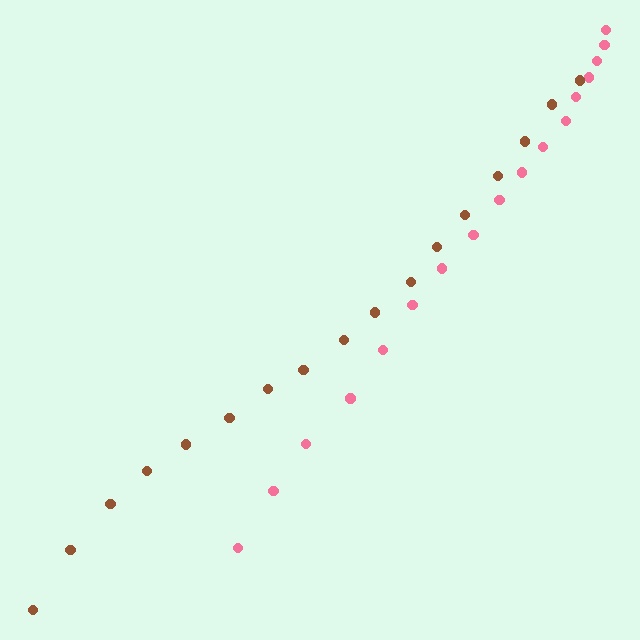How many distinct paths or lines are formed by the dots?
There are 2 distinct paths.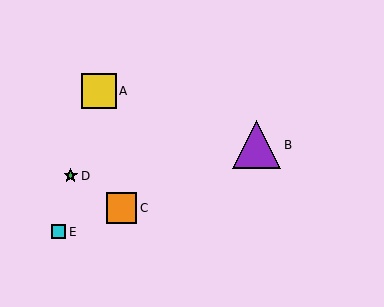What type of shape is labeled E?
Shape E is a cyan square.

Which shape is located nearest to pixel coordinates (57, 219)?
The cyan square (labeled E) at (59, 232) is nearest to that location.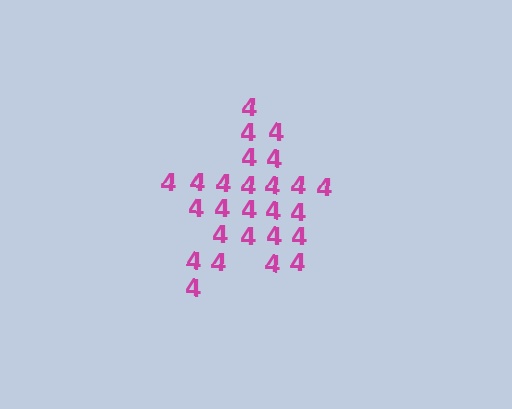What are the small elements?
The small elements are digit 4's.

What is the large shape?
The large shape is a star.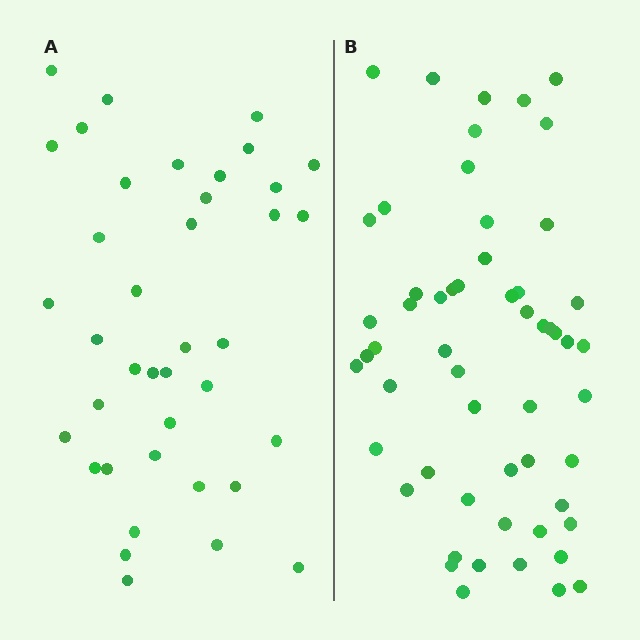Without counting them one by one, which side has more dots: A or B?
Region B (the right region) has more dots.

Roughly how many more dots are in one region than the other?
Region B has approximately 15 more dots than region A.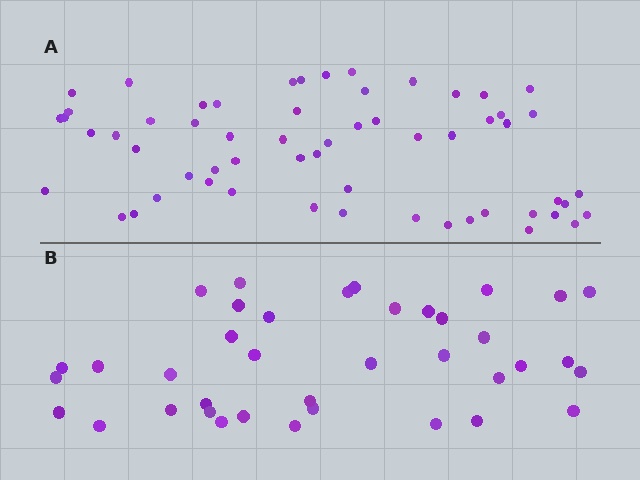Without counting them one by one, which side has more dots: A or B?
Region A (the top region) has more dots.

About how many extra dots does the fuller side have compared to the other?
Region A has approximately 20 more dots than region B.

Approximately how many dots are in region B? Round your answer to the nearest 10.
About 40 dots. (The exact count is 38, which rounds to 40.)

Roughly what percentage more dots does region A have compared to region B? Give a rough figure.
About 55% more.